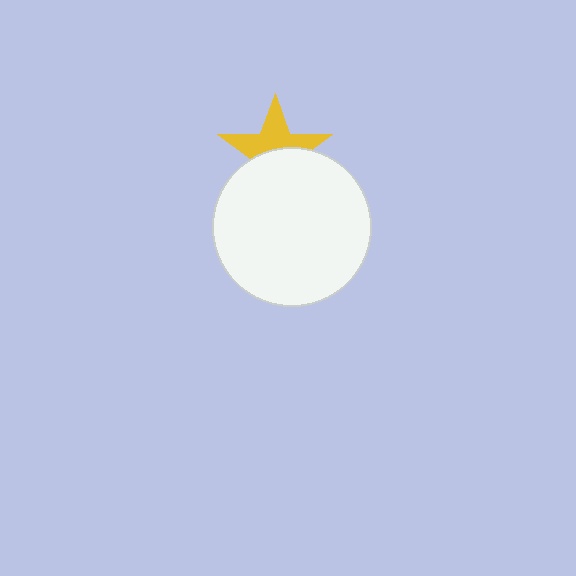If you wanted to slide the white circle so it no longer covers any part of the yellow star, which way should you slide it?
Slide it down — that is the most direct way to separate the two shapes.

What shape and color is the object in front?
The object in front is a white circle.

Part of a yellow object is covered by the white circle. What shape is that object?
It is a star.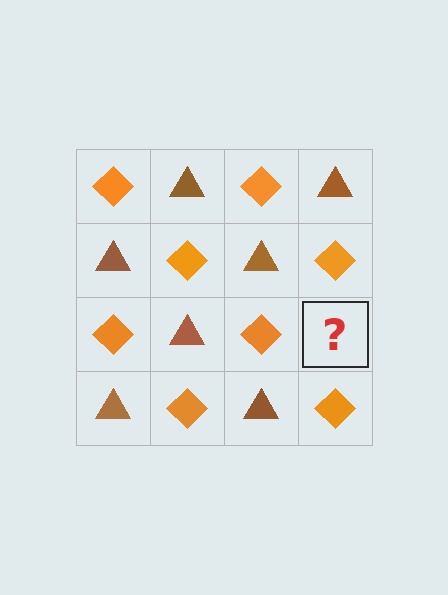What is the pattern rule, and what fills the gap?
The rule is that it alternates orange diamond and brown triangle in a checkerboard pattern. The gap should be filled with a brown triangle.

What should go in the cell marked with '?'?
The missing cell should contain a brown triangle.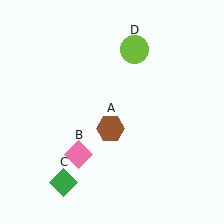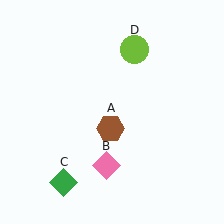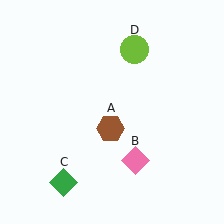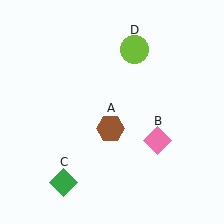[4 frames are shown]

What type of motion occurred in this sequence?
The pink diamond (object B) rotated counterclockwise around the center of the scene.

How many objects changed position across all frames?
1 object changed position: pink diamond (object B).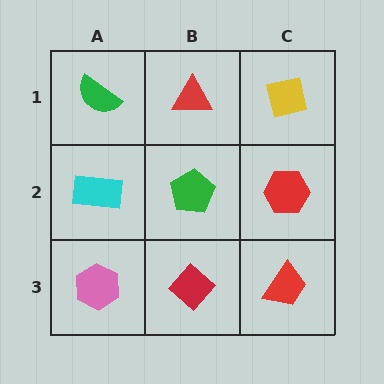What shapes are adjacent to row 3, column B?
A green pentagon (row 2, column B), a pink hexagon (row 3, column A), a red trapezoid (row 3, column C).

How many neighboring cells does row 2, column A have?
3.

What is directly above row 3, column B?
A green pentagon.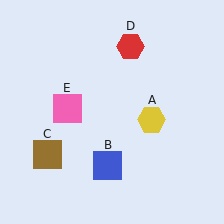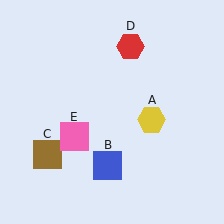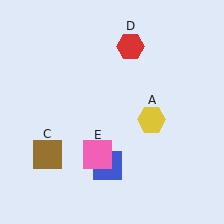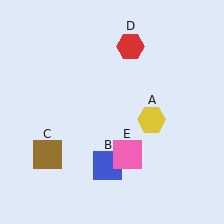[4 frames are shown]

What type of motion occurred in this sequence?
The pink square (object E) rotated counterclockwise around the center of the scene.